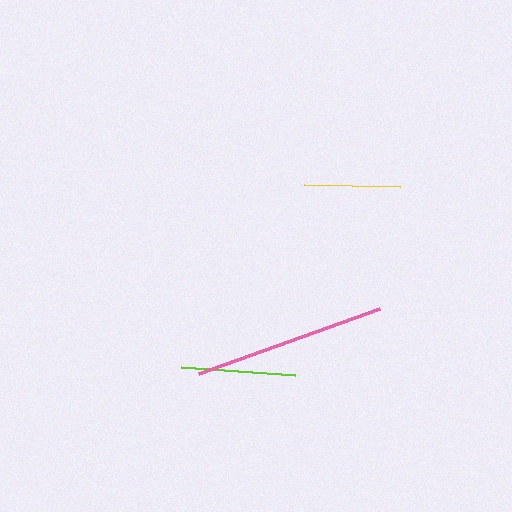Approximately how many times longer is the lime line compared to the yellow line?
The lime line is approximately 1.2 times the length of the yellow line.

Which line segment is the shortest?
The yellow line is the shortest at approximately 96 pixels.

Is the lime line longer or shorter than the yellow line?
The lime line is longer than the yellow line.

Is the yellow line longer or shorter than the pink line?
The pink line is longer than the yellow line.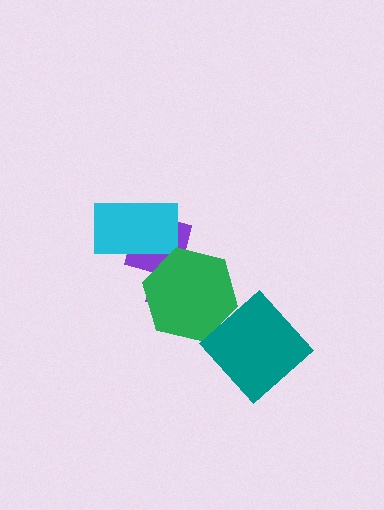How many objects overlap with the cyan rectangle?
1 object overlaps with the cyan rectangle.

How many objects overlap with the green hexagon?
1 object overlaps with the green hexagon.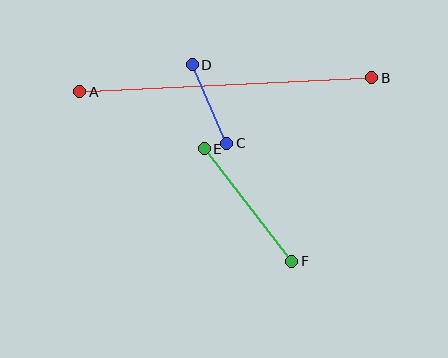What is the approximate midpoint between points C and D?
The midpoint is at approximately (210, 104) pixels.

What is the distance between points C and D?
The distance is approximately 86 pixels.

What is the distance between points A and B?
The distance is approximately 293 pixels.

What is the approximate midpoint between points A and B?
The midpoint is at approximately (226, 85) pixels.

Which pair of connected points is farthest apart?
Points A and B are farthest apart.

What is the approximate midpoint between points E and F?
The midpoint is at approximately (248, 205) pixels.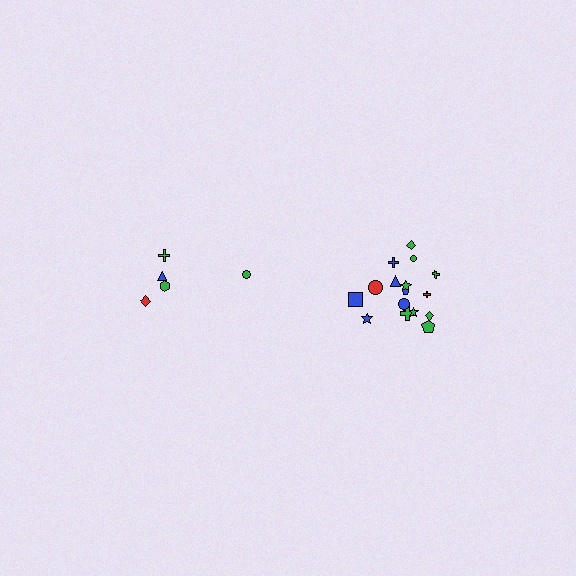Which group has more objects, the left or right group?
The right group.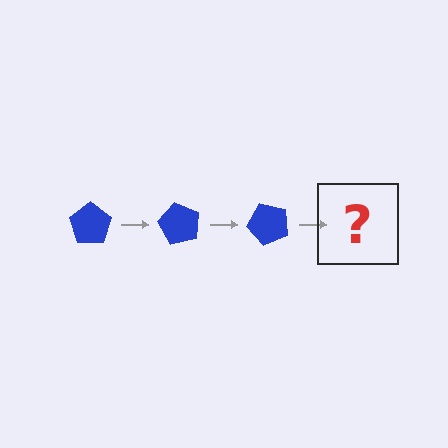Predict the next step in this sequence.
The next step is a blue pentagon rotated 180 degrees.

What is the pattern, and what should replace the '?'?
The pattern is that the pentagon rotates 60 degrees each step. The '?' should be a blue pentagon rotated 180 degrees.